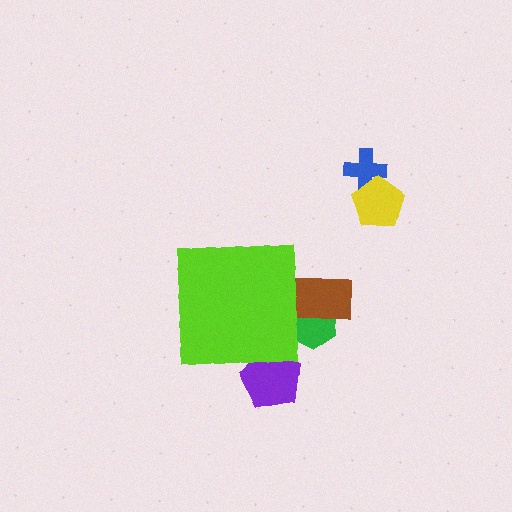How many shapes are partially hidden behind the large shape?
3 shapes are partially hidden.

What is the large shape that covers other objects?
A lime square.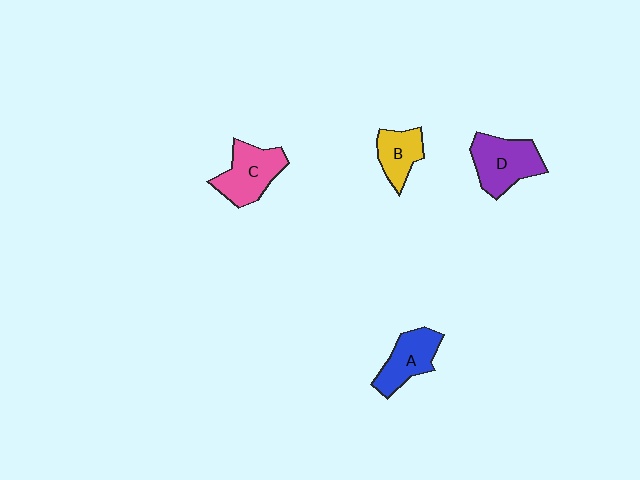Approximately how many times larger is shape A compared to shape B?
Approximately 1.2 times.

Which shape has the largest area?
Shape D (purple).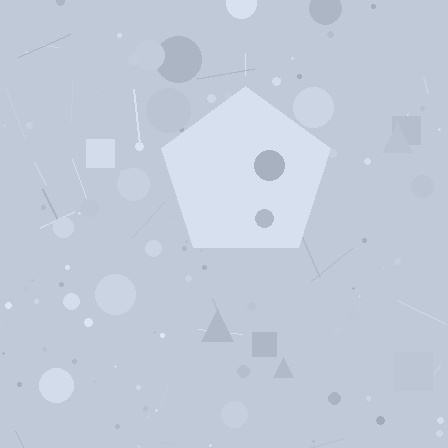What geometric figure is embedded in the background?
A pentagon is embedded in the background.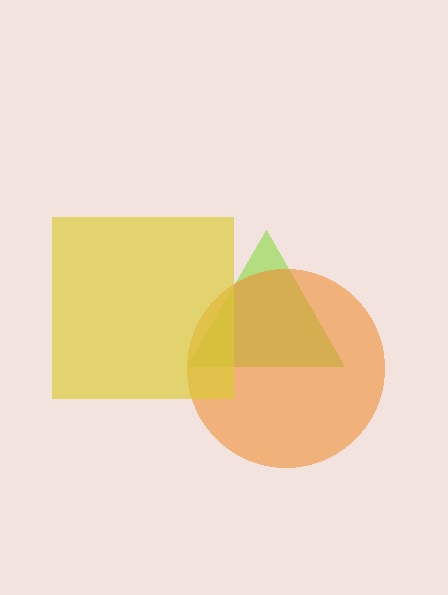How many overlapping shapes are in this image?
There are 3 overlapping shapes in the image.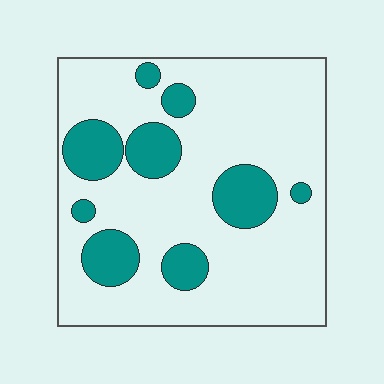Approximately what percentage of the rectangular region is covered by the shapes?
Approximately 20%.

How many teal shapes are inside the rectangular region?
9.